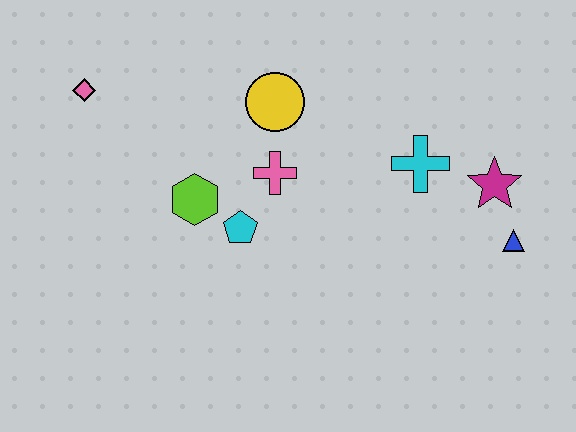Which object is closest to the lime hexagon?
The cyan pentagon is closest to the lime hexagon.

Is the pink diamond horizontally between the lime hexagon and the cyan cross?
No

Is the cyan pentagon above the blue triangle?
Yes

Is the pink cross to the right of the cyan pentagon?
Yes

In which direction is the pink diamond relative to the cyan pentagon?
The pink diamond is to the left of the cyan pentagon.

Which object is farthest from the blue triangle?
The pink diamond is farthest from the blue triangle.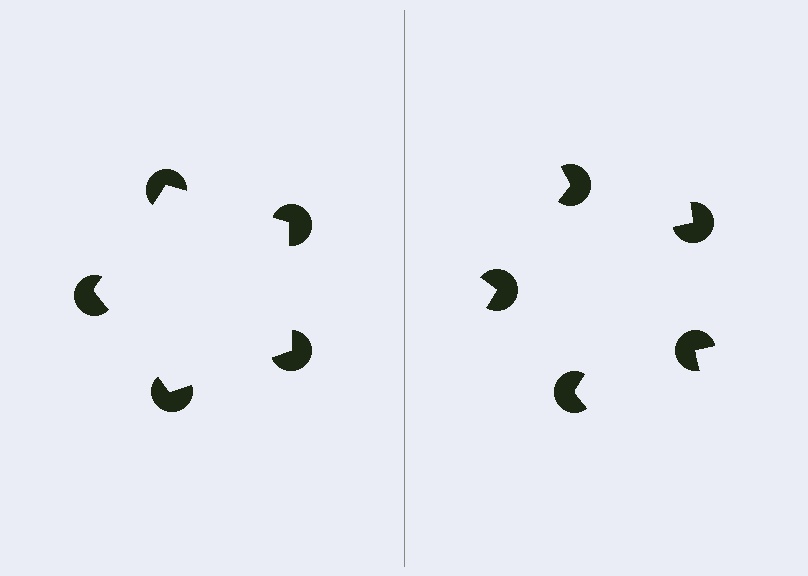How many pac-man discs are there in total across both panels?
10 — 5 on each side.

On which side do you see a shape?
An illusory pentagon appears on the left side. On the right side the wedge cuts are rotated, so no coherent shape forms.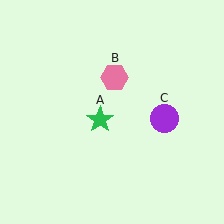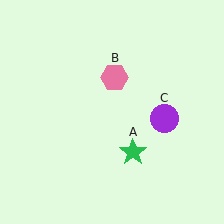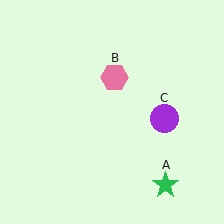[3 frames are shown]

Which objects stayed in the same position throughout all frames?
Pink hexagon (object B) and purple circle (object C) remained stationary.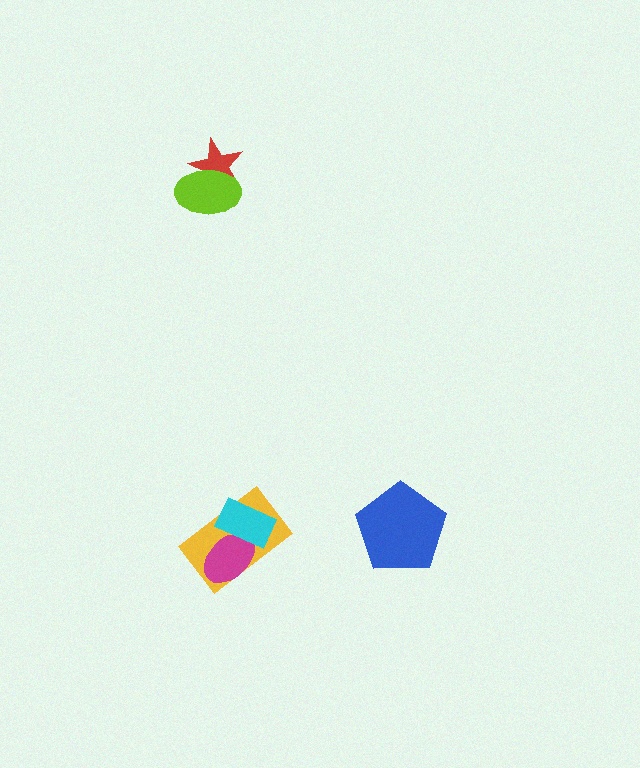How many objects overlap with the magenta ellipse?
2 objects overlap with the magenta ellipse.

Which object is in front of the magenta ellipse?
The cyan rectangle is in front of the magenta ellipse.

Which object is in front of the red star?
The lime ellipse is in front of the red star.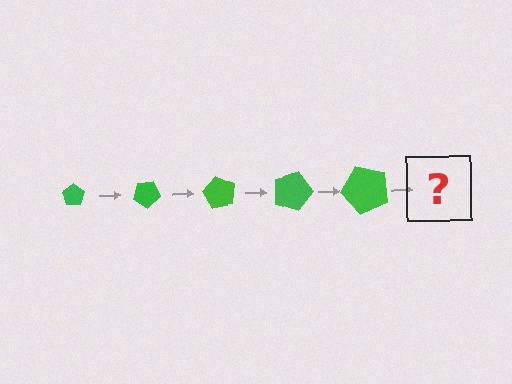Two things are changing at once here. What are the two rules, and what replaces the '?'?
The two rules are that the pentagon grows larger each step and it rotates 30 degrees each step. The '?' should be a pentagon, larger than the previous one and rotated 150 degrees from the start.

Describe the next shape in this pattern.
It should be a pentagon, larger than the previous one and rotated 150 degrees from the start.